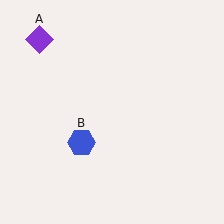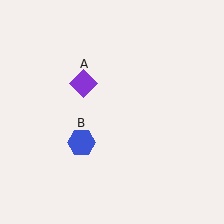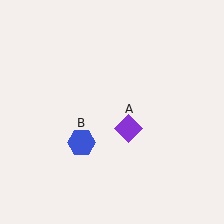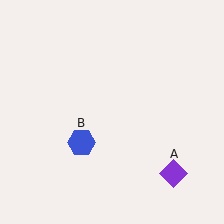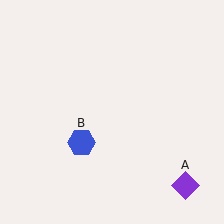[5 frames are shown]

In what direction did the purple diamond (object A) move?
The purple diamond (object A) moved down and to the right.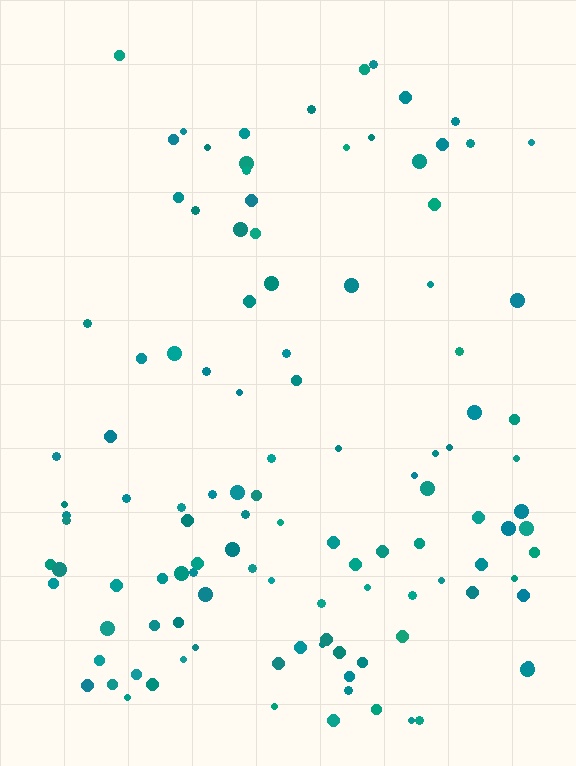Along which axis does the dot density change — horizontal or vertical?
Vertical.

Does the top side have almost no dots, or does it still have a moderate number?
Still a moderate number, just noticeably fewer than the bottom.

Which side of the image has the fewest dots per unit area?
The top.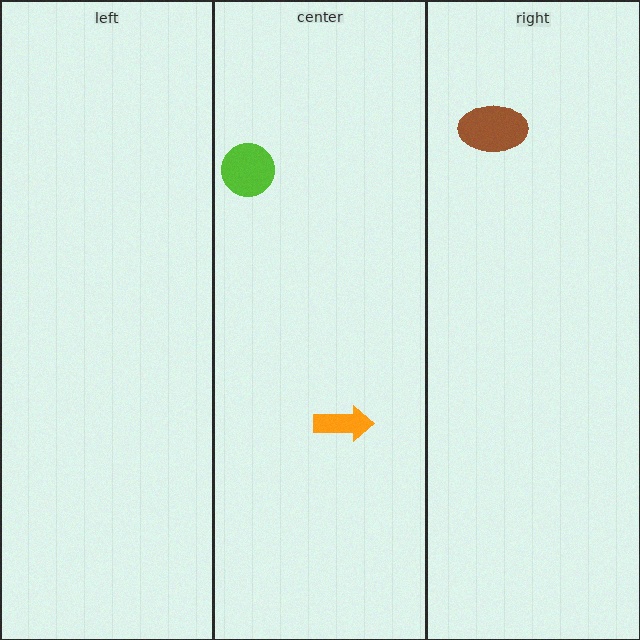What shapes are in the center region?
The orange arrow, the lime circle.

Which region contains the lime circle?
The center region.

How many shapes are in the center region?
2.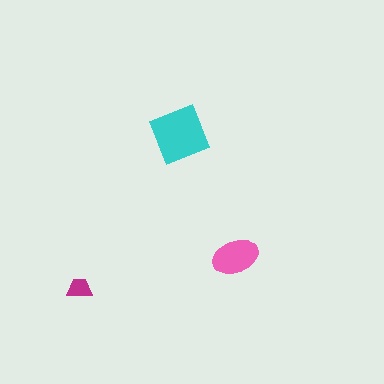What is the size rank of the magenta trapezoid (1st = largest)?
3rd.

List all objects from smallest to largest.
The magenta trapezoid, the pink ellipse, the cyan square.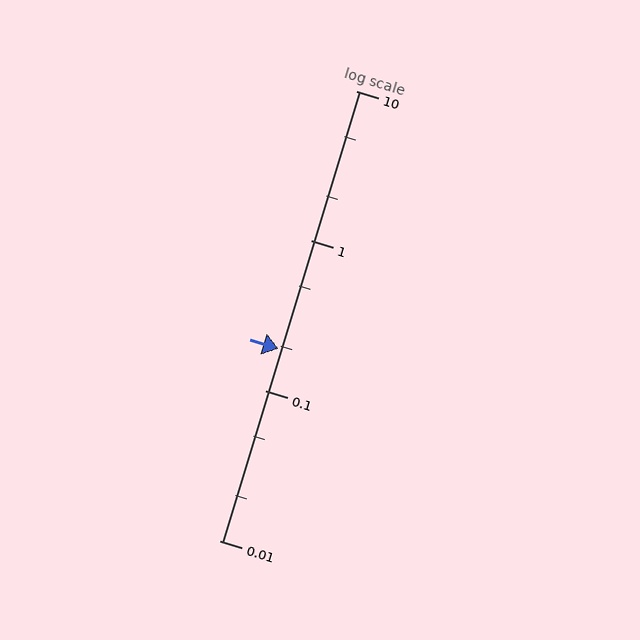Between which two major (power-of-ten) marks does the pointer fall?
The pointer is between 0.1 and 1.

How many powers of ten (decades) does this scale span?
The scale spans 3 decades, from 0.01 to 10.